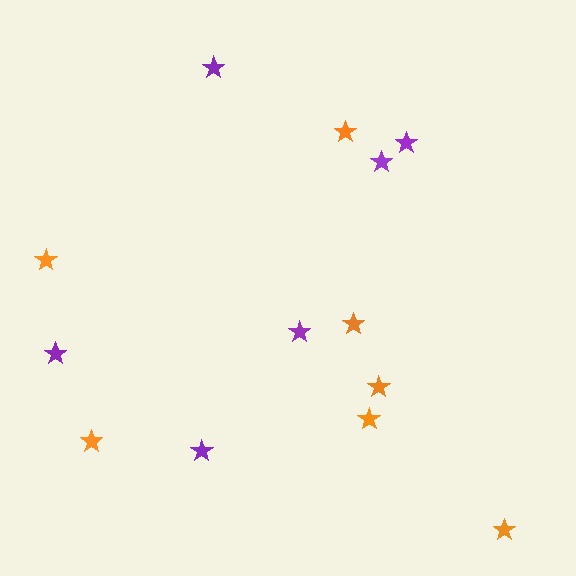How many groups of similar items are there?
There are 2 groups: one group of purple stars (6) and one group of orange stars (7).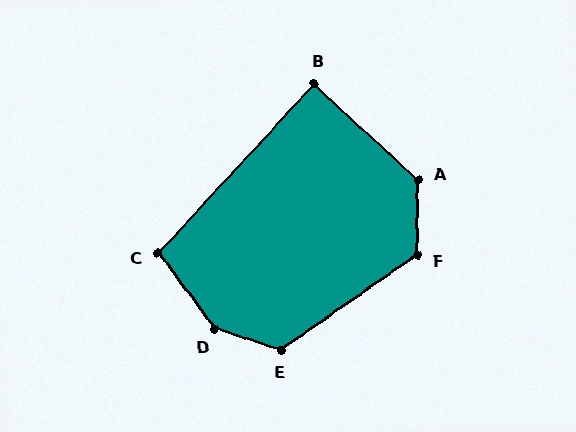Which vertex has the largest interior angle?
D, at approximately 144 degrees.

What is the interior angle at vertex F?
Approximately 126 degrees (obtuse).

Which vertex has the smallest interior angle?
B, at approximately 90 degrees.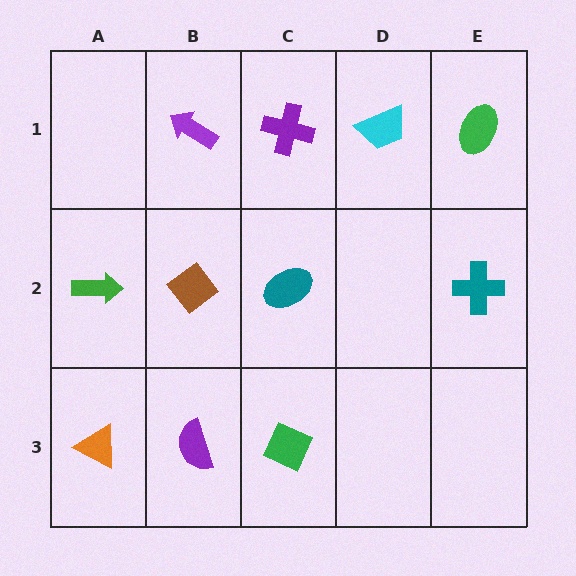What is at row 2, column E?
A teal cross.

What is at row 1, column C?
A purple cross.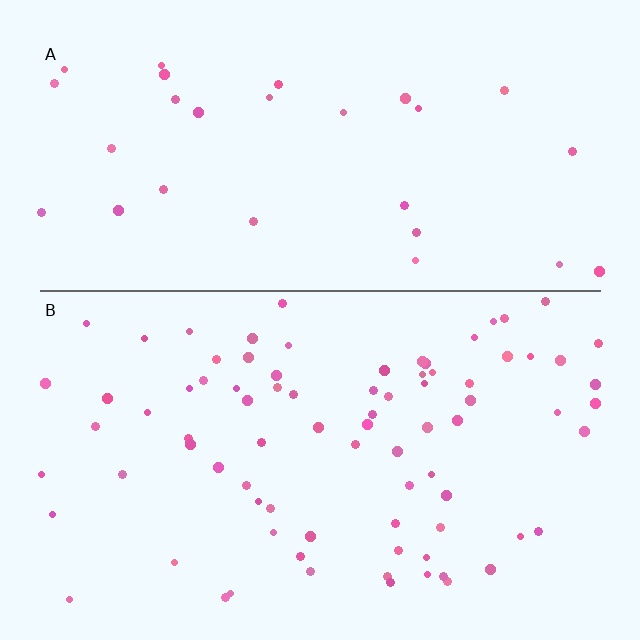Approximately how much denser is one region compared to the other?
Approximately 2.8× — region B over region A.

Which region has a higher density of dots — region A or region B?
B (the bottom).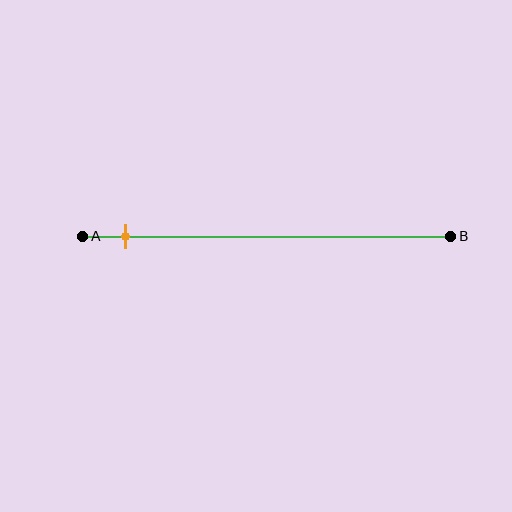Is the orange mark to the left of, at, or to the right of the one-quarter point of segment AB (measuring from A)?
The orange mark is to the left of the one-quarter point of segment AB.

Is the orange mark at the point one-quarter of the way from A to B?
No, the mark is at about 10% from A, not at the 25% one-quarter point.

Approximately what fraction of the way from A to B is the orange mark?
The orange mark is approximately 10% of the way from A to B.